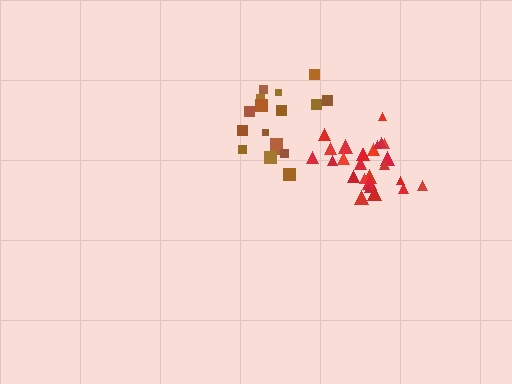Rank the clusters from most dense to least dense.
red, brown.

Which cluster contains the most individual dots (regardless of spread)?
Red (26).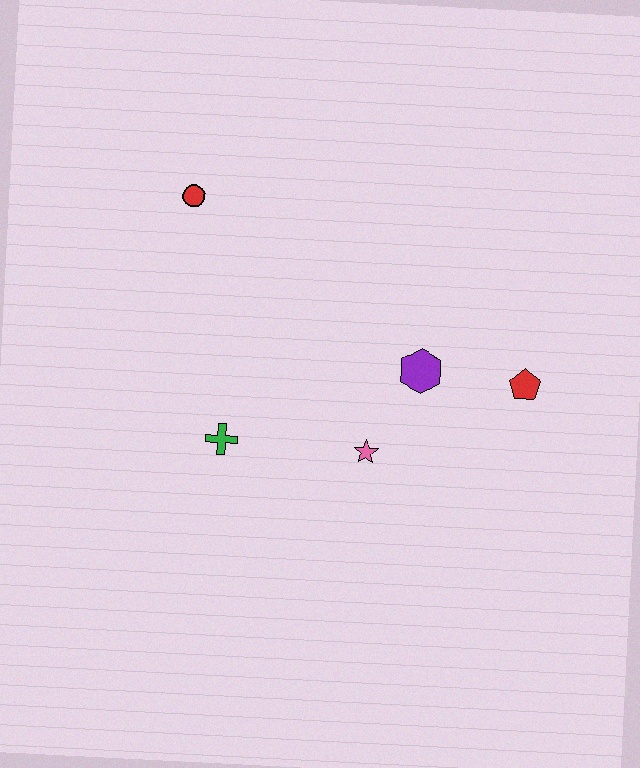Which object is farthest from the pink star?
The red circle is farthest from the pink star.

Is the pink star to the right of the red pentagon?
No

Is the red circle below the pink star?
No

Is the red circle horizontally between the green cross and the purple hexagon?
No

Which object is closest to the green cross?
The pink star is closest to the green cross.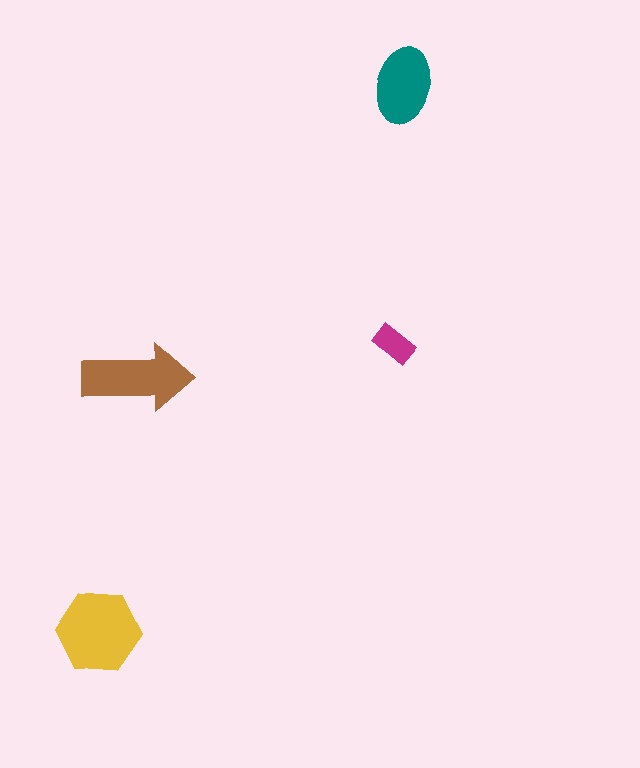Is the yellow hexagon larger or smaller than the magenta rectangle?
Larger.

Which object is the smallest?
The magenta rectangle.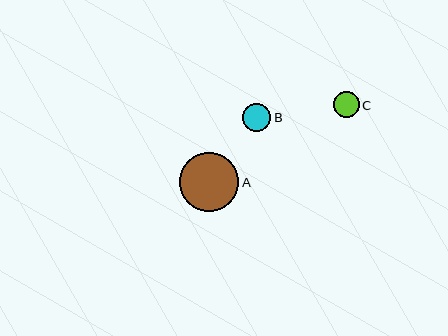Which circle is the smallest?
Circle C is the smallest with a size of approximately 26 pixels.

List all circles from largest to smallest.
From largest to smallest: A, B, C.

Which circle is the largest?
Circle A is the largest with a size of approximately 59 pixels.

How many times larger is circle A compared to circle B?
Circle A is approximately 2.1 times the size of circle B.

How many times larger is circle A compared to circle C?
Circle A is approximately 2.3 times the size of circle C.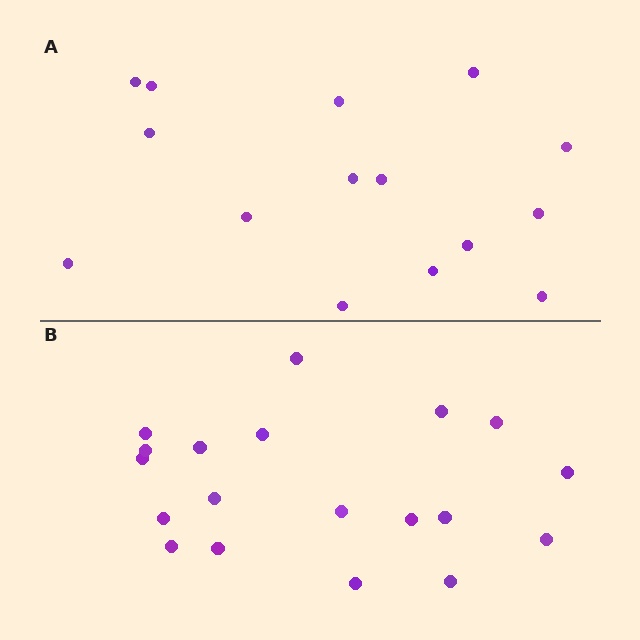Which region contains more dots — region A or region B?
Region B (the bottom region) has more dots.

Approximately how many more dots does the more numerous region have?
Region B has about 4 more dots than region A.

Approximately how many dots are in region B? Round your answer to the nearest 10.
About 20 dots. (The exact count is 19, which rounds to 20.)